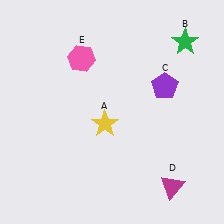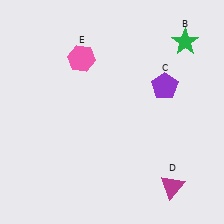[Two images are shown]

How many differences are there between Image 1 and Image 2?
There is 1 difference between the two images.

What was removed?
The yellow star (A) was removed in Image 2.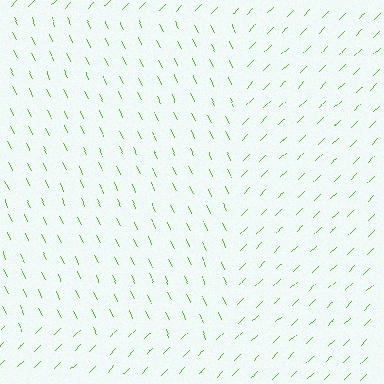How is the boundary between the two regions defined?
The boundary is defined purely by a change in line orientation (approximately 71 degrees difference). All lines are the same color and thickness.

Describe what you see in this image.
The image is filled with small lime line segments. A rectangle region in the image has lines oriented differently from the surrounding lines, creating a visible texture boundary.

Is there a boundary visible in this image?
Yes, there is a texture boundary formed by a change in line orientation.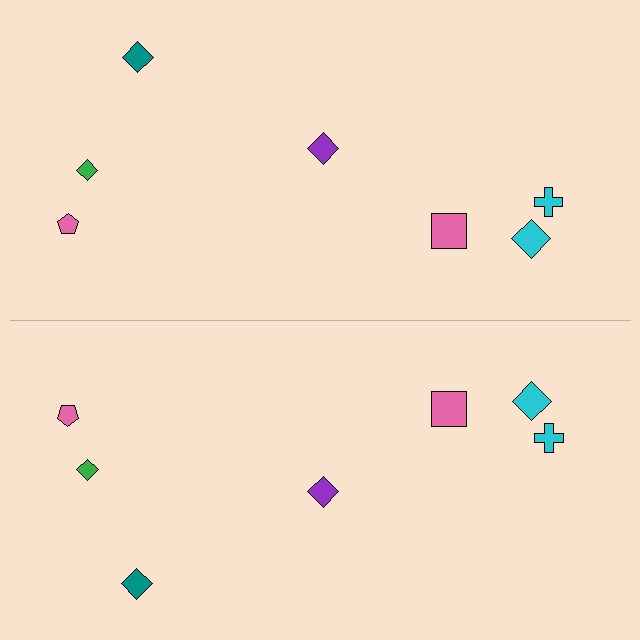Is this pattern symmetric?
Yes, this pattern has bilateral (reflection) symmetry.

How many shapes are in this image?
There are 14 shapes in this image.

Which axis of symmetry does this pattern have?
The pattern has a horizontal axis of symmetry running through the center of the image.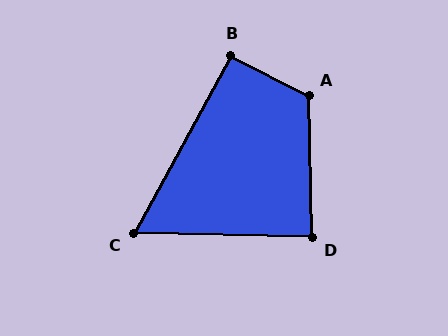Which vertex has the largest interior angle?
A, at approximately 118 degrees.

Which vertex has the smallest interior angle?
C, at approximately 62 degrees.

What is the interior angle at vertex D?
Approximately 88 degrees (approximately right).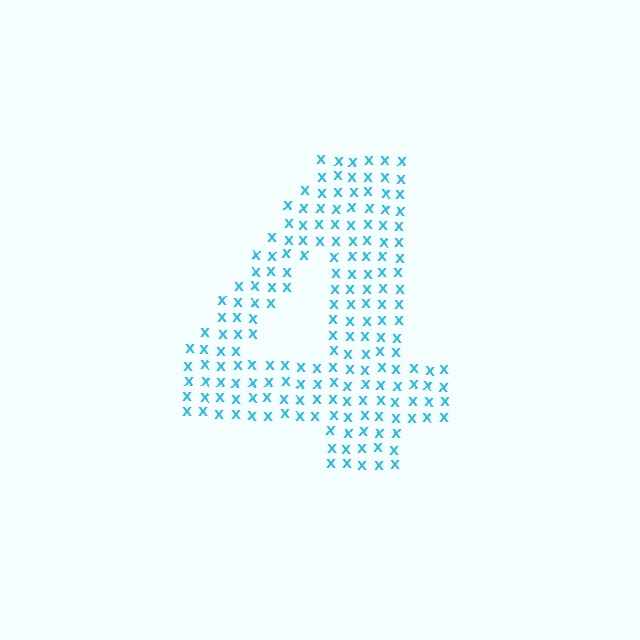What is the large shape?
The large shape is the digit 4.